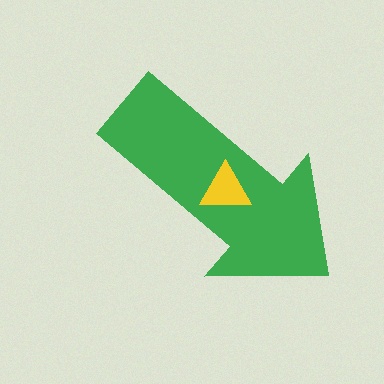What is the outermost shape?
The green arrow.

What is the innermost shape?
The yellow triangle.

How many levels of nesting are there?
2.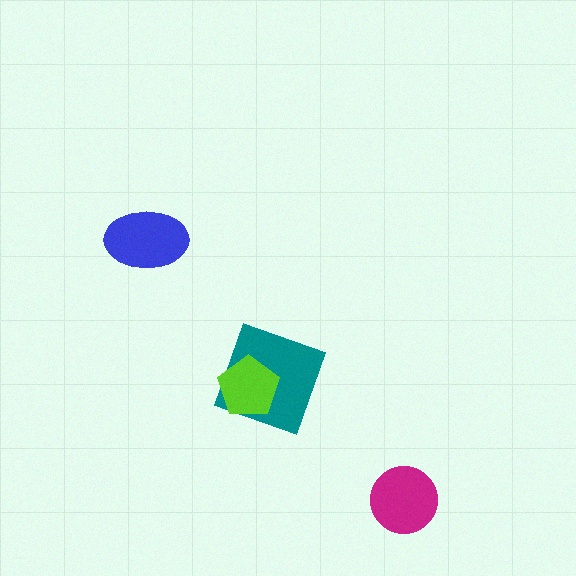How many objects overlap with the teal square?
1 object overlaps with the teal square.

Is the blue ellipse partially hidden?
No, no other shape covers it.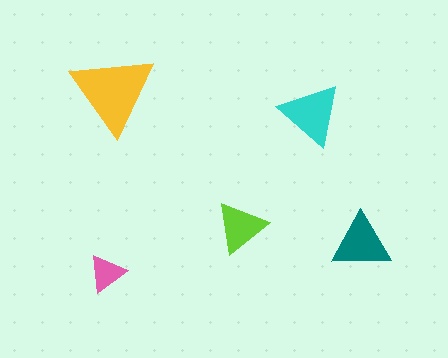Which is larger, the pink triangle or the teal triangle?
The teal one.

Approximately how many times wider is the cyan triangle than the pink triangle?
About 1.5 times wider.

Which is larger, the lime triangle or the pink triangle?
The lime one.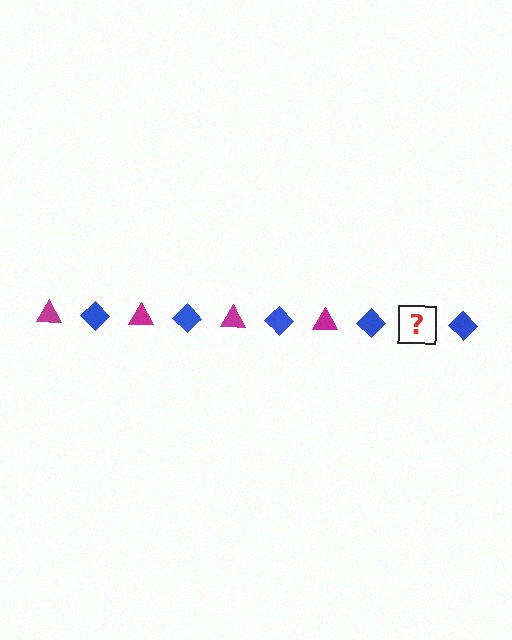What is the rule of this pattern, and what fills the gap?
The rule is that the pattern alternates between magenta triangle and blue diamond. The gap should be filled with a magenta triangle.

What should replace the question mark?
The question mark should be replaced with a magenta triangle.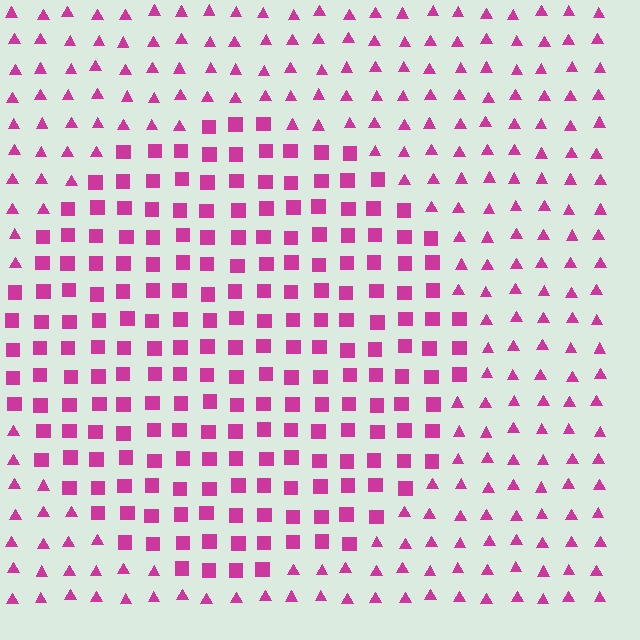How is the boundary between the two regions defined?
The boundary is defined by a change in element shape: squares inside vs. triangles outside. All elements share the same color and spacing.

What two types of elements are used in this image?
The image uses squares inside the circle region and triangles outside it.